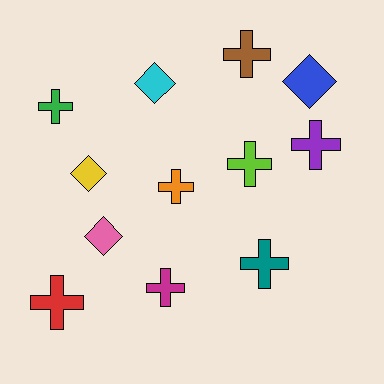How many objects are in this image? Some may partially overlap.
There are 12 objects.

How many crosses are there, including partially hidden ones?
There are 8 crosses.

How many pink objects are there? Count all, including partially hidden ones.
There is 1 pink object.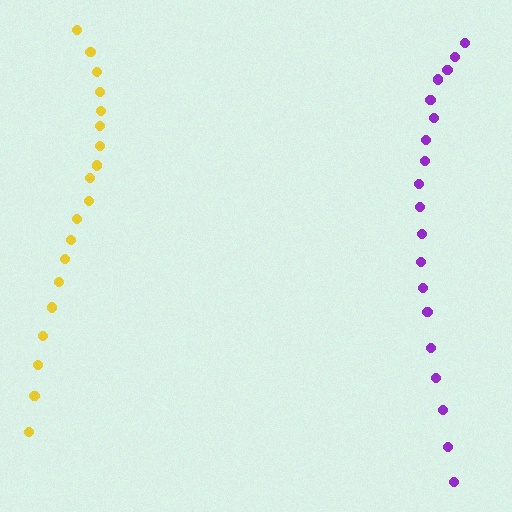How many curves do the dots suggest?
There are 2 distinct paths.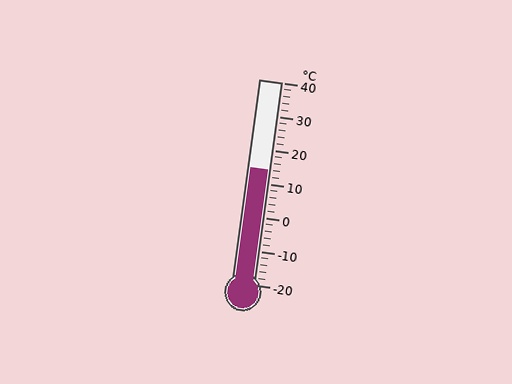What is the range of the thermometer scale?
The thermometer scale ranges from -20°C to 40°C.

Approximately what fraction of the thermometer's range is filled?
The thermometer is filled to approximately 55% of its range.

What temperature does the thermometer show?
The thermometer shows approximately 14°C.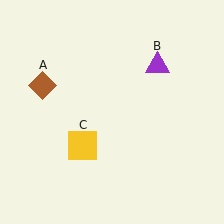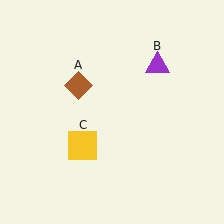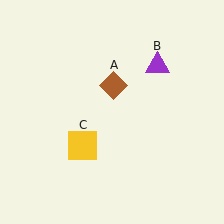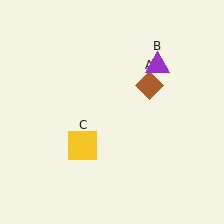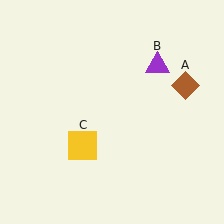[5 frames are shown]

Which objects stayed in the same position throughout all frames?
Purple triangle (object B) and yellow square (object C) remained stationary.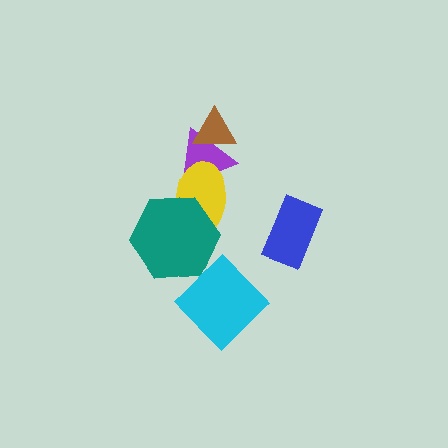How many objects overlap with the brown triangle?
1 object overlaps with the brown triangle.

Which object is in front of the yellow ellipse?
The teal hexagon is in front of the yellow ellipse.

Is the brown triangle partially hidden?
No, no other shape covers it.